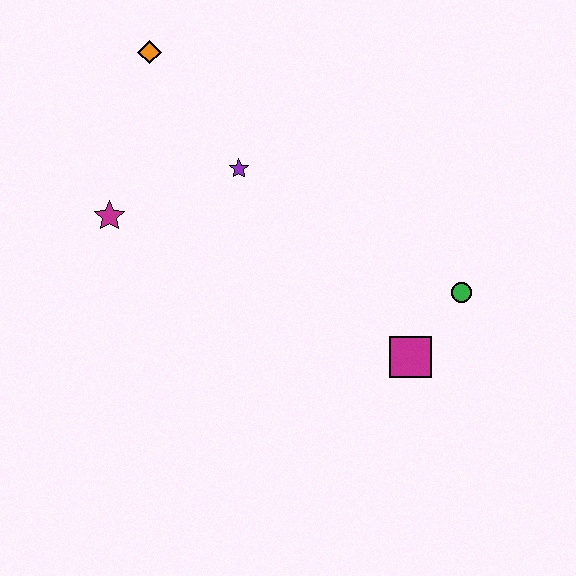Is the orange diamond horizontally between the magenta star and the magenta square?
Yes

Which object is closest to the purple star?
The magenta star is closest to the purple star.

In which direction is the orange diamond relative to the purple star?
The orange diamond is above the purple star.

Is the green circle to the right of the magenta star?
Yes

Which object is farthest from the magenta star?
The green circle is farthest from the magenta star.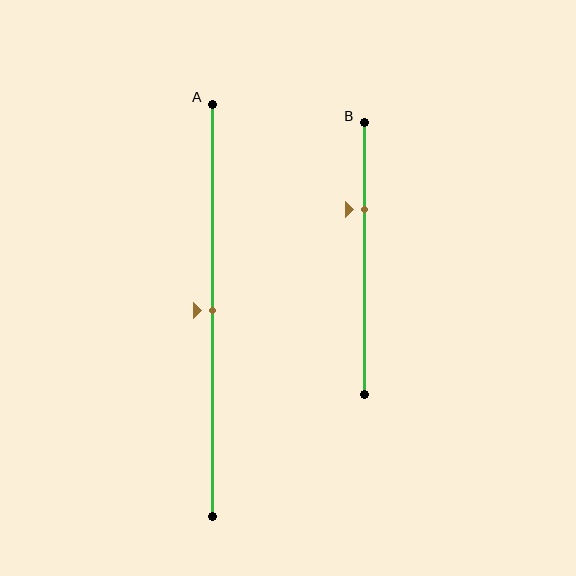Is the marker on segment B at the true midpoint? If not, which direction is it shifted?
No, the marker on segment B is shifted upward by about 18% of the segment length.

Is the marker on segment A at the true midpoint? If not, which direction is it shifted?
Yes, the marker on segment A is at the true midpoint.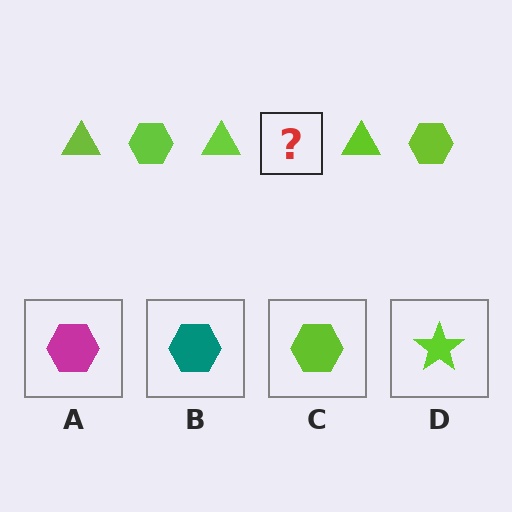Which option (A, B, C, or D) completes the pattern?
C.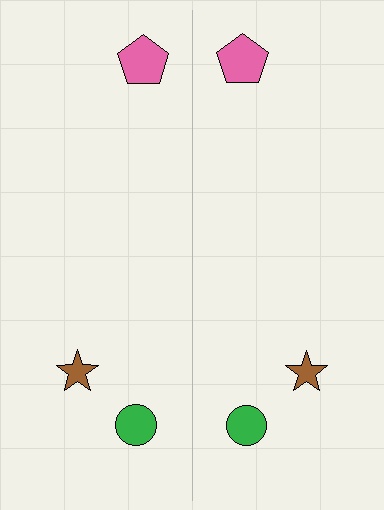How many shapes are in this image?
There are 6 shapes in this image.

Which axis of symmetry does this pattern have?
The pattern has a vertical axis of symmetry running through the center of the image.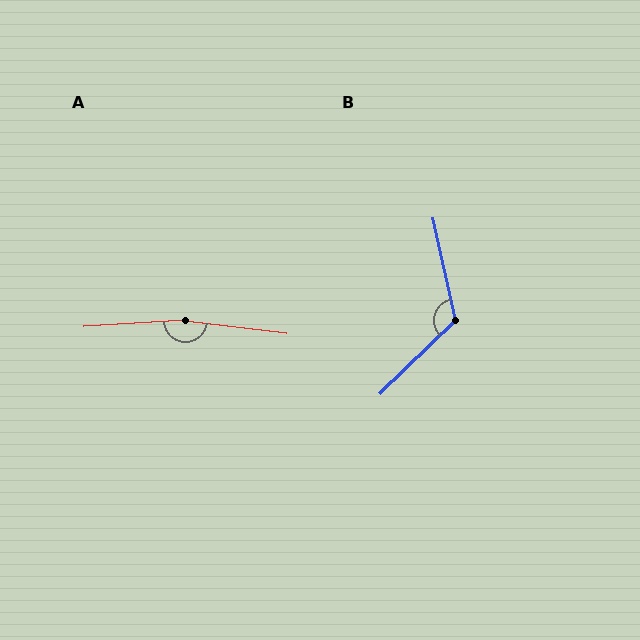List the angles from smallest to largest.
B (122°), A (169°).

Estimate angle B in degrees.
Approximately 122 degrees.